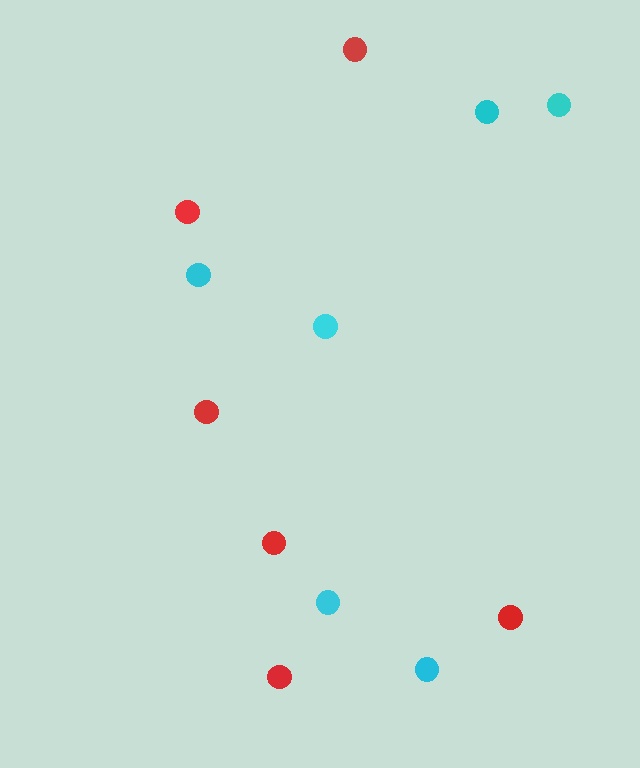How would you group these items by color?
There are 2 groups: one group of cyan circles (6) and one group of red circles (6).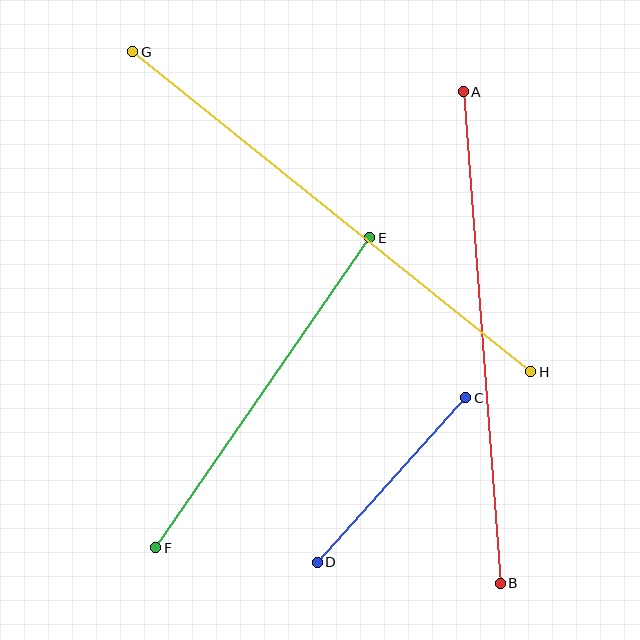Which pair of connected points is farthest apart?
Points G and H are farthest apart.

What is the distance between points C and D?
The distance is approximately 221 pixels.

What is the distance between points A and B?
The distance is approximately 493 pixels.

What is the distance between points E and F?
The distance is approximately 377 pixels.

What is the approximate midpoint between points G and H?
The midpoint is at approximately (332, 212) pixels.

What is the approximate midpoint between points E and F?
The midpoint is at approximately (263, 393) pixels.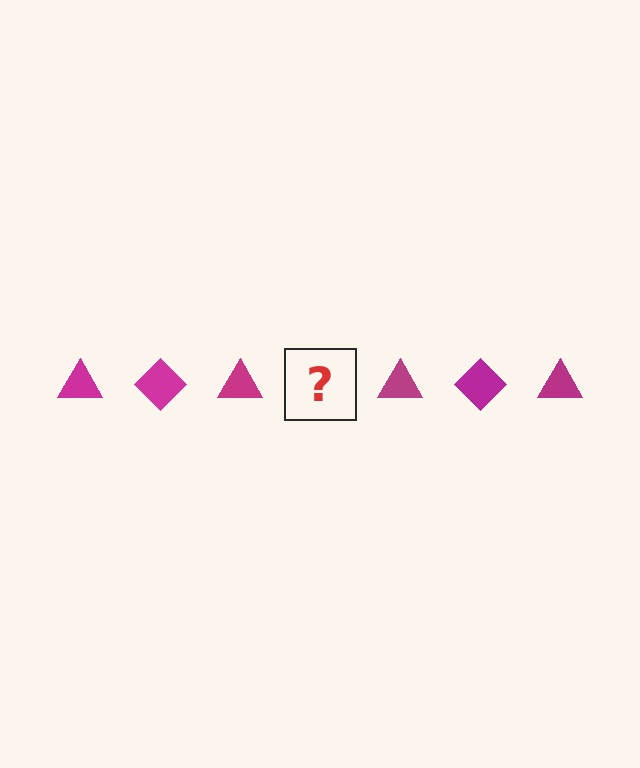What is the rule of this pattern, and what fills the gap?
The rule is that the pattern cycles through triangle, diamond shapes in magenta. The gap should be filled with a magenta diamond.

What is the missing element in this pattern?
The missing element is a magenta diamond.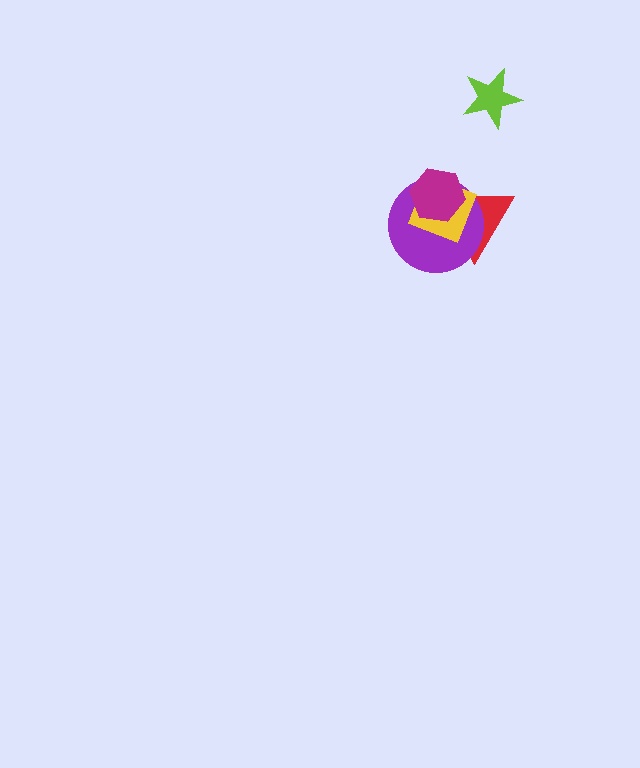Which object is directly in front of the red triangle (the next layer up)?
The purple circle is directly in front of the red triangle.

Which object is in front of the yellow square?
The magenta hexagon is in front of the yellow square.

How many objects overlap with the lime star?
0 objects overlap with the lime star.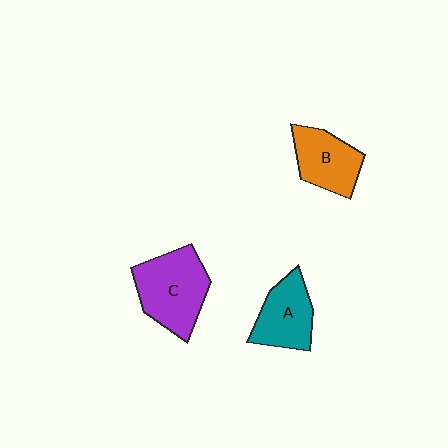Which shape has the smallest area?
Shape B (orange).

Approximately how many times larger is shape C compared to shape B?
Approximately 1.4 times.